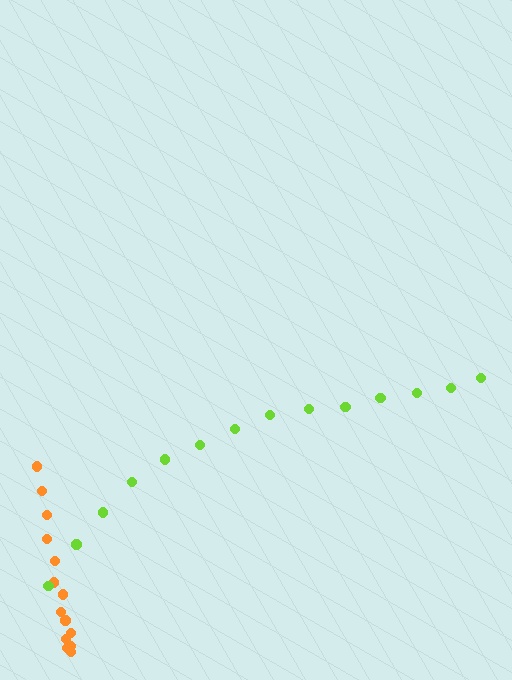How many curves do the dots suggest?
There are 2 distinct paths.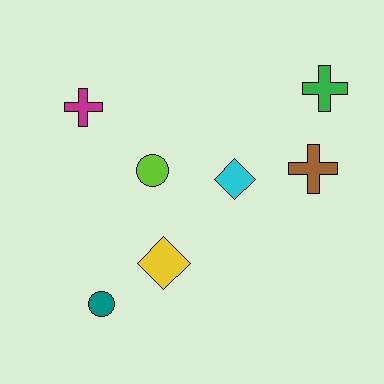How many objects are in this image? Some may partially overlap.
There are 7 objects.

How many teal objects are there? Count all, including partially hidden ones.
There is 1 teal object.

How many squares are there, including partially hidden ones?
There are no squares.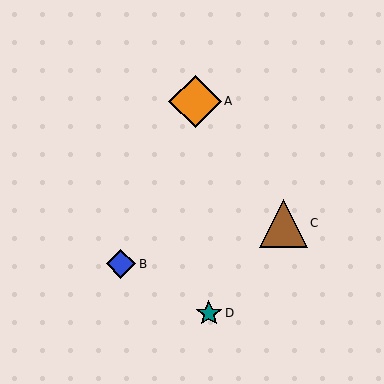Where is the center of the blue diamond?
The center of the blue diamond is at (121, 264).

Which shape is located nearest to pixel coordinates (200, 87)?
The orange diamond (labeled A) at (195, 101) is nearest to that location.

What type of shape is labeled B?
Shape B is a blue diamond.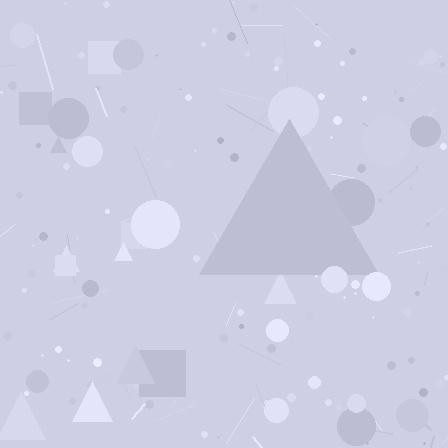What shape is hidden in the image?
A triangle is hidden in the image.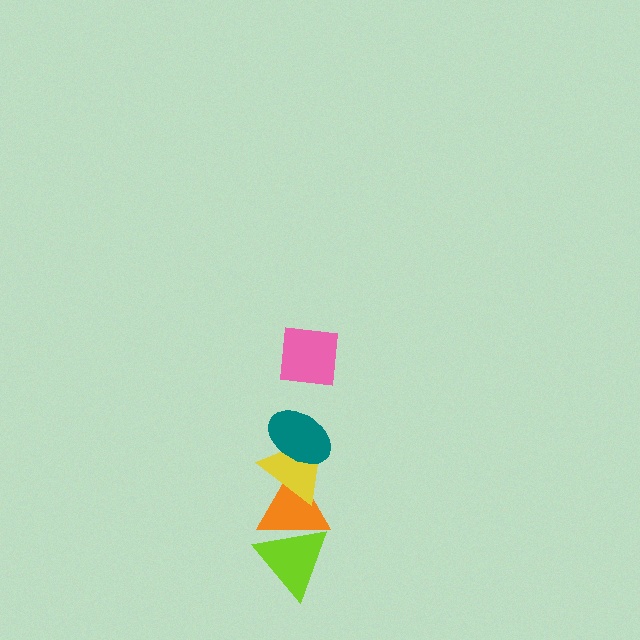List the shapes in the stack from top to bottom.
From top to bottom: the pink square, the teal ellipse, the yellow triangle, the orange triangle, the lime triangle.